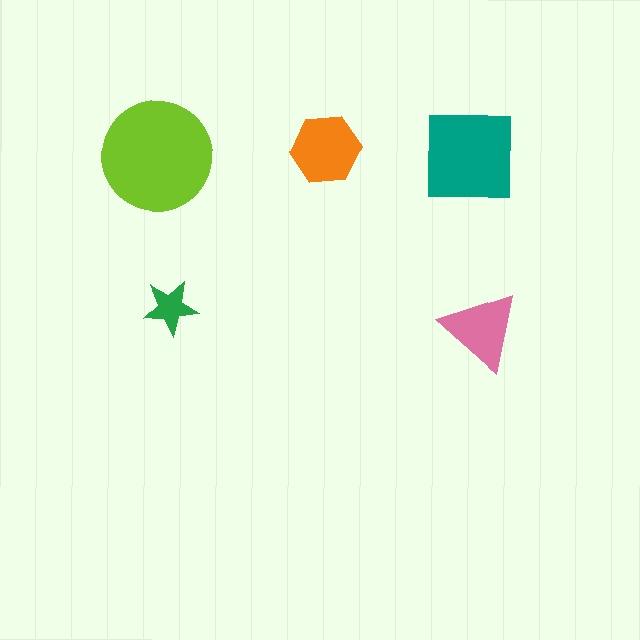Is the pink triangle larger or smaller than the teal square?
Smaller.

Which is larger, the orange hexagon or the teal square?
The teal square.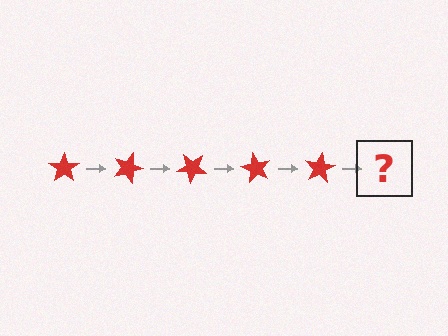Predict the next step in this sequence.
The next step is a red star rotated 100 degrees.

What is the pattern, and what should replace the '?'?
The pattern is that the star rotates 20 degrees each step. The '?' should be a red star rotated 100 degrees.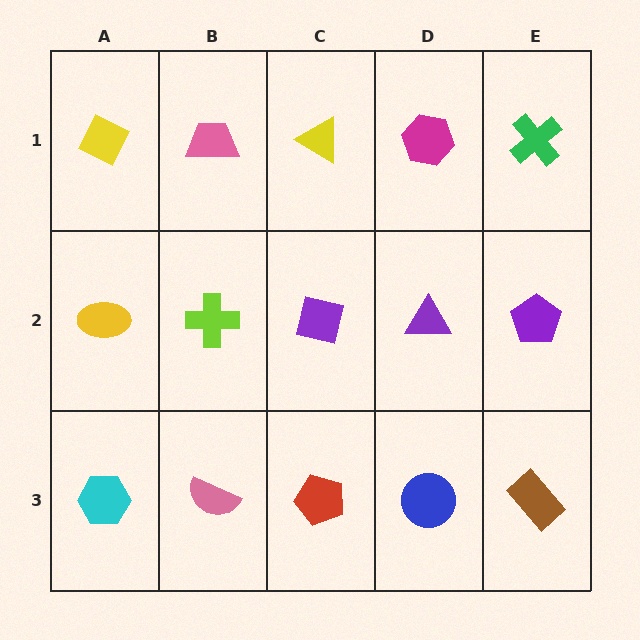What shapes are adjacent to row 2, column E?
A green cross (row 1, column E), a brown rectangle (row 3, column E), a purple triangle (row 2, column D).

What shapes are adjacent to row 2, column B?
A pink trapezoid (row 1, column B), a pink semicircle (row 3, column B), a yellow ellipse (row 2, column A), a purple square (row 2, column C).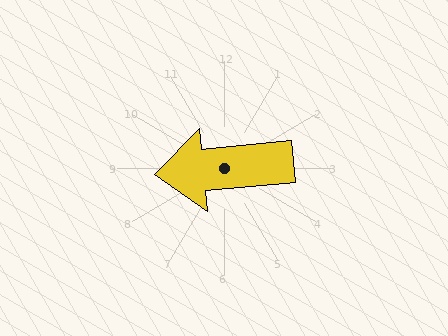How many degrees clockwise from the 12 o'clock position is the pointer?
Approximately 265 degrees.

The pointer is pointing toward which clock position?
Roughly 9 o'clock.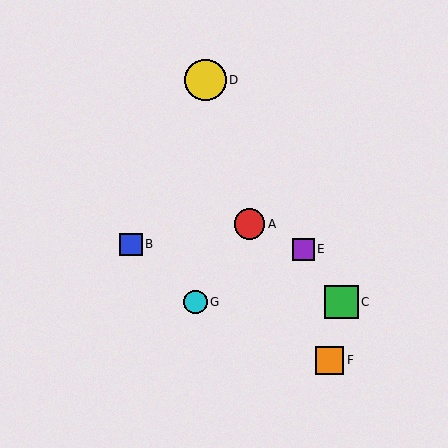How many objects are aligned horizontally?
2 objects (C, G) are aligned horizontally.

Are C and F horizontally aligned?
No, C is at y≈302 and F is at y≈360.